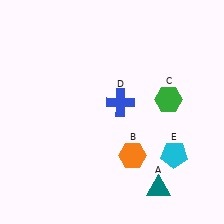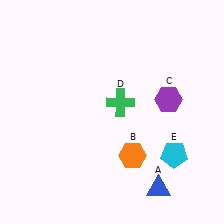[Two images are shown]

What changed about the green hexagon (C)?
In Image 1, C is green. In Image 2, it changed to purple.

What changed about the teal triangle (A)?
In Image 1, A is teal. In Image 2, it changed to blue.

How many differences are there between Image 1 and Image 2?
There are 3 differences between the two images.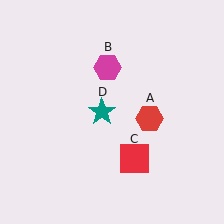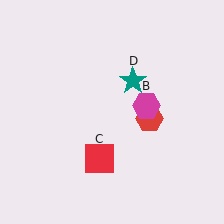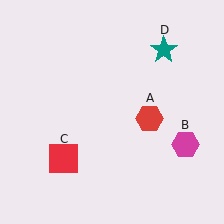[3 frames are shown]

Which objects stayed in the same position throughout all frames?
Red hexagon (object A) remained stationary.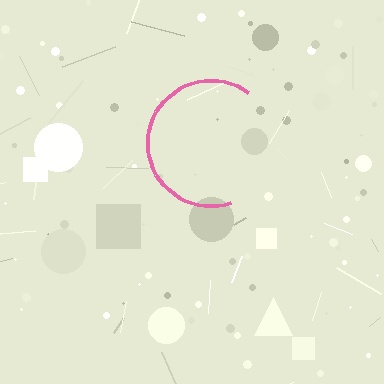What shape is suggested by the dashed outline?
The dashed outline suggests a circle.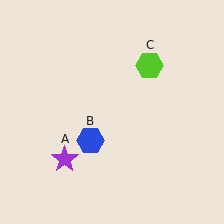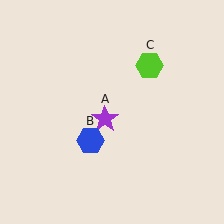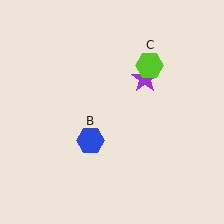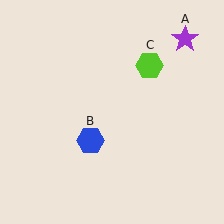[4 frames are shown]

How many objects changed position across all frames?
1 object changed position: purple star (object A).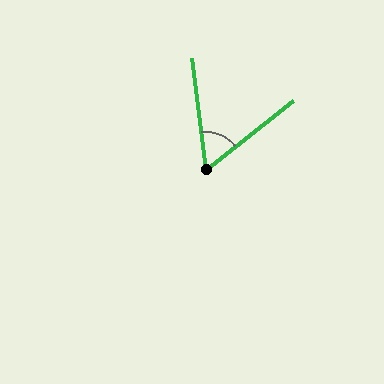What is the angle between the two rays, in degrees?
Approximately 59 degrees.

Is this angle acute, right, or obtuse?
It is acute.